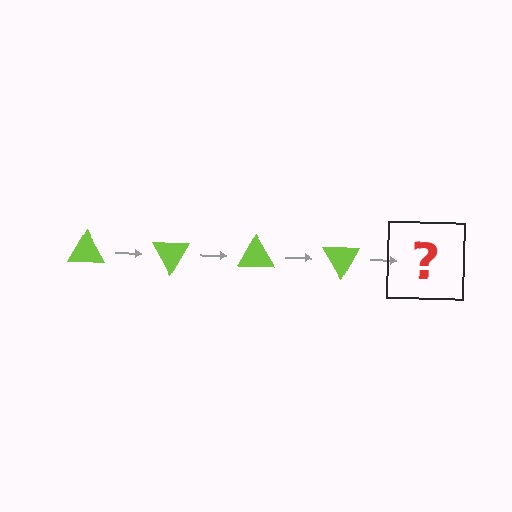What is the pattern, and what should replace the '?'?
The pattern is that the triangle rotates 60 degrees each step. The '?' should be a lime triangle rotated 240 degrees.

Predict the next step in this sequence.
The next step is a lime triangle rotated 240 degrees.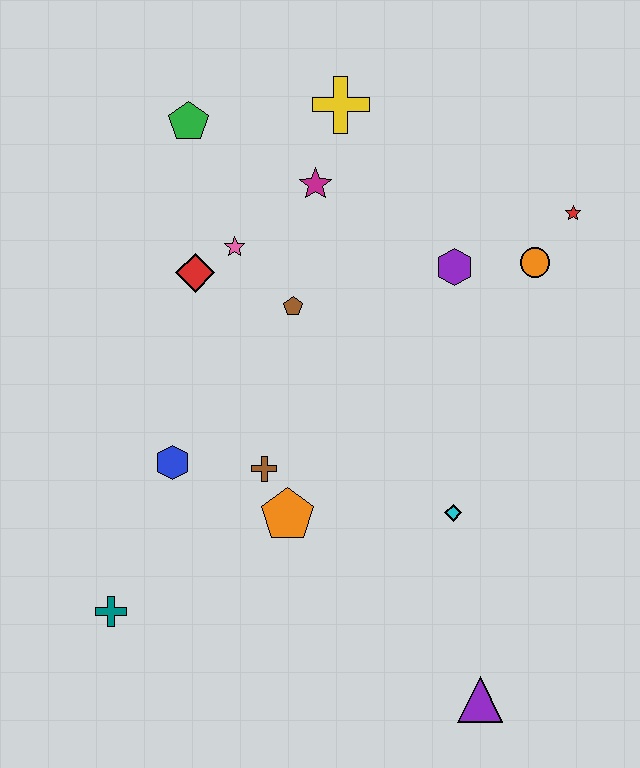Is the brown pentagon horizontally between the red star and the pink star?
Yes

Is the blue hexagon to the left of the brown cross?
Yes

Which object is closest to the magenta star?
The yellow cross is closest to the magenta star.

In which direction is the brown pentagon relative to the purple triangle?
The brown pentagon is above the purple triangle.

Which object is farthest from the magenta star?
The purple triangle is farthest from the magenta star.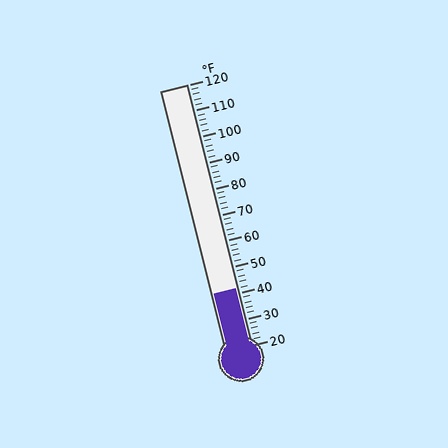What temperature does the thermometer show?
The thermometer shows approximately 42°F.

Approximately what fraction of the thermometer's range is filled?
The thermometer is filled to approximately 20% of its range.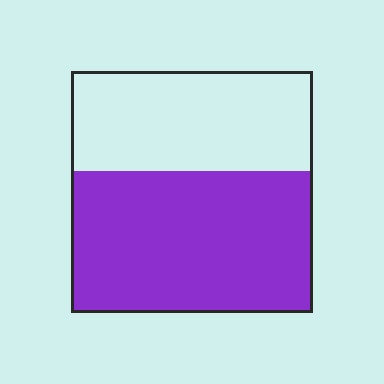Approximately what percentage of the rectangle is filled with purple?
Approximately 60%.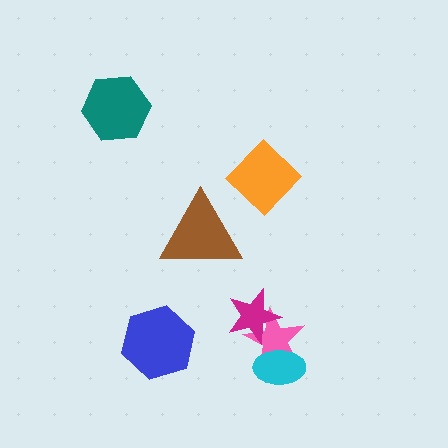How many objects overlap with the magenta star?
1 object overlaps with the magenta star.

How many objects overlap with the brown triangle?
0 objects overlap with the brown triangle.